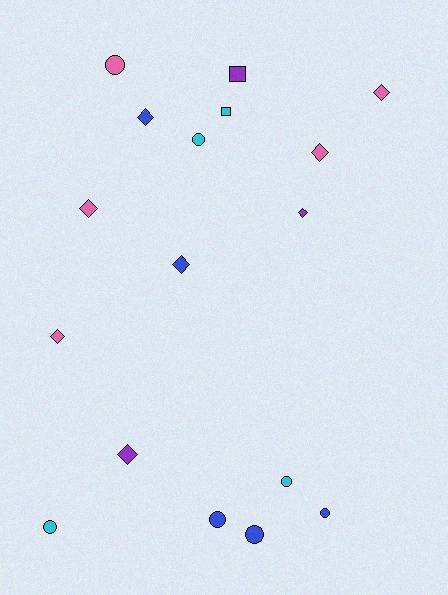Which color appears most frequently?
Blue, with 5 objects.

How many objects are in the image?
There are 17 objects.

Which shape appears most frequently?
Diamond, with 8 objects.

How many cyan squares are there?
There is 1 cyan square.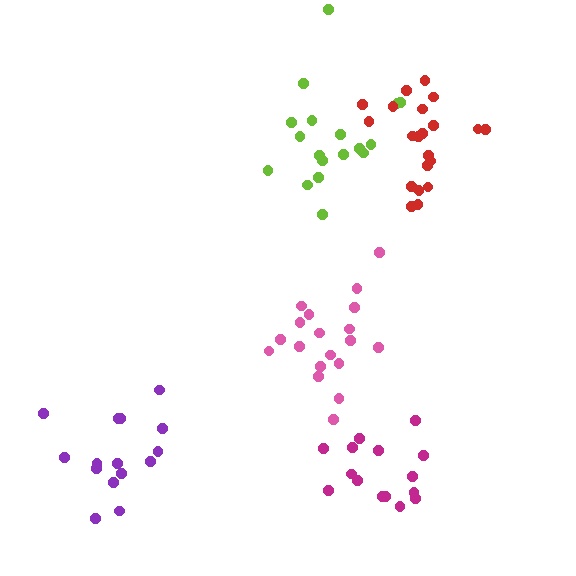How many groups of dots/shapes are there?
There are 5 groups.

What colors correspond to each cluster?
The clusters are colored: pink, purple, lime, magenta, red.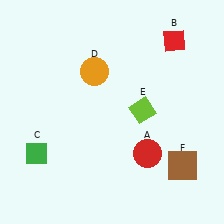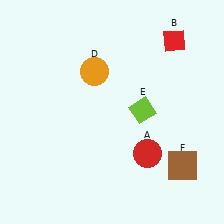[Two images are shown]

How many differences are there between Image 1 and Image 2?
There is 1 difference between the two images.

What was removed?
The green diamond (C) was removed in Image 2.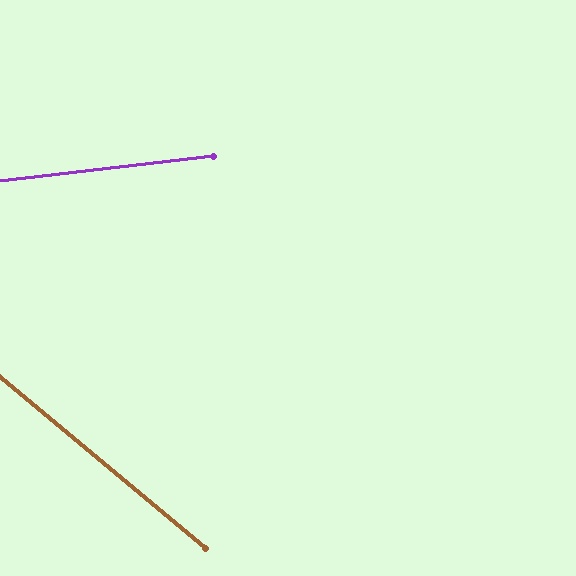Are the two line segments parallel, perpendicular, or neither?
Neither parallel nor perpendicular — they differ by about 46°.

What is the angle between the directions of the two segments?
Approximately 46 degrees.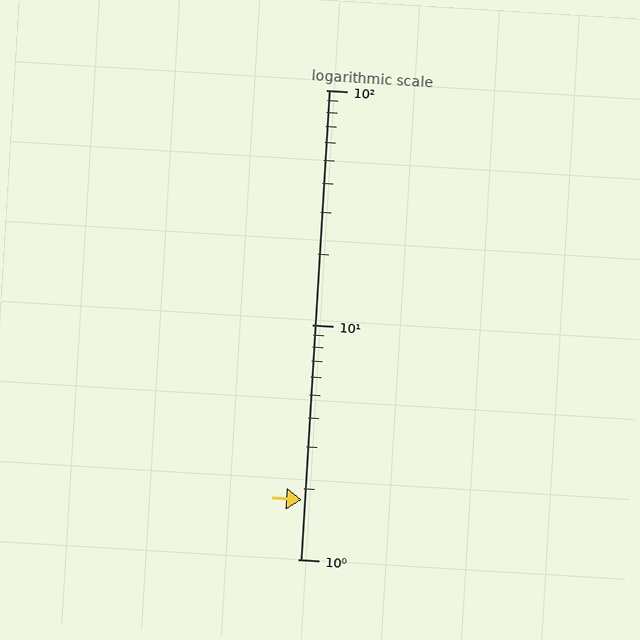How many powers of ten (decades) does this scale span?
The scale spans 2 decades, from 1 to 100.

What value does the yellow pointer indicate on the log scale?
The pointer indicates approximately 1.8.